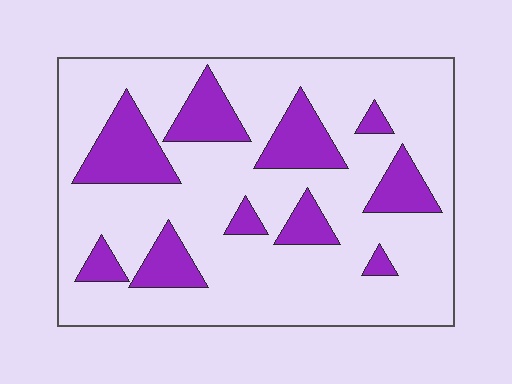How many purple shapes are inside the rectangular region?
10.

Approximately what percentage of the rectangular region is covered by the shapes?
Approximately 25%.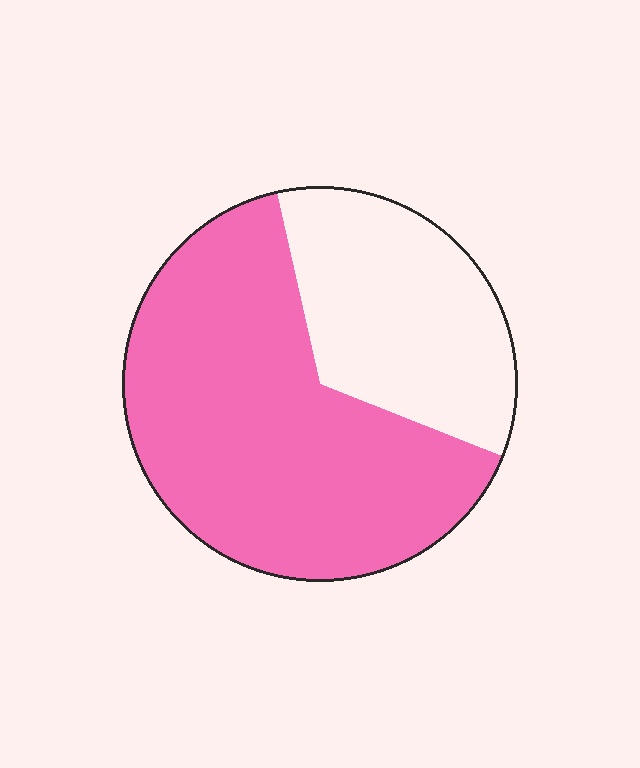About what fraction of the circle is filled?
About two thirds (2/3).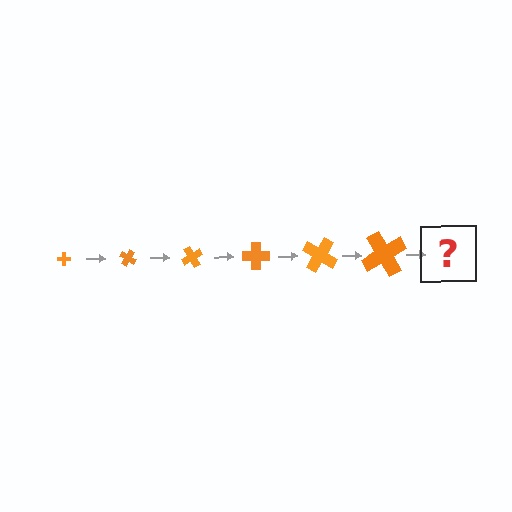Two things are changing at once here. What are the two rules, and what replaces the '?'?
The two rules are that the cross grows larger each step and it rotates 30 degrees each step. The '?' should be a cross, larger than the previous one and rotated 180 degrees from the start.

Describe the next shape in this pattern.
It should be a cross, larger than the previous one and rotated 180 degrees from the start.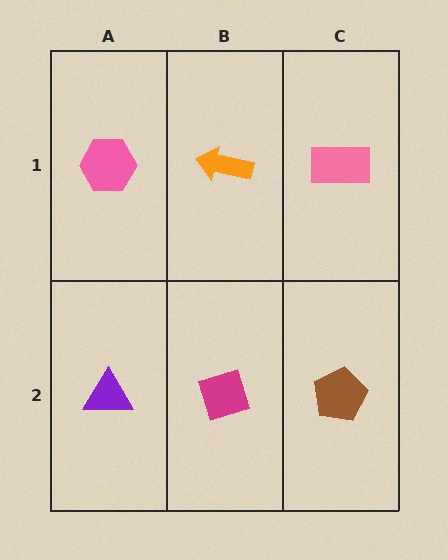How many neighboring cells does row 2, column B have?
3.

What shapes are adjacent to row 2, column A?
A pink hexagon (row 1, column A), a magenta diamond (row 2, column B).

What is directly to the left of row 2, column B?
A purple triangle.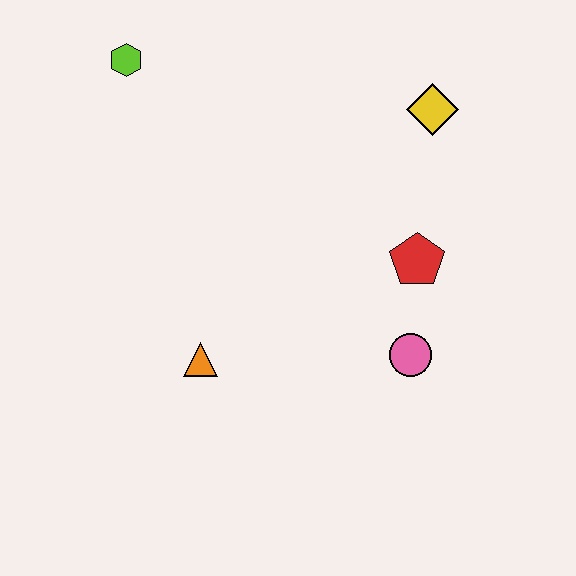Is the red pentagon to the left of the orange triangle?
No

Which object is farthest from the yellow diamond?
The orange triangle is farthest from the yellow diamond.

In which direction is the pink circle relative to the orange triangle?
The pink circle is to the right of the orange triangle.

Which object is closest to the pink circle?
The red pentagon is closest to the pink circle.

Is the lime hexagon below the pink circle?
No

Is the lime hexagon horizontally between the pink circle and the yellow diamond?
No